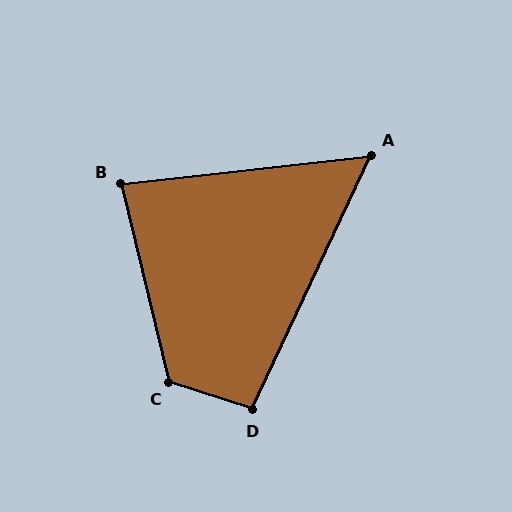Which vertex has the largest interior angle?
C, at approximately 122 degrees.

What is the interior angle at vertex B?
Approximately 83 degrees (acute).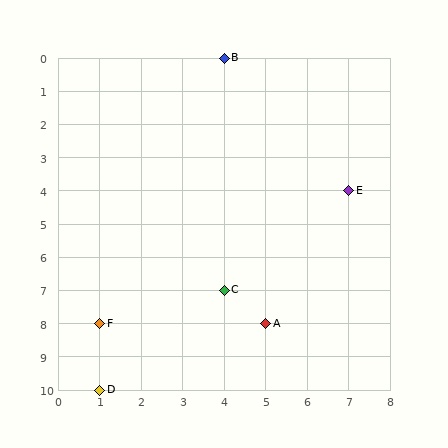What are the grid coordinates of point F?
Point F is at grid coordinates (1, 8).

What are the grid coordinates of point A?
Point A is at grid coordinates (5, 8).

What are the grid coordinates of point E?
Point E is at grid coordinates (7, 4).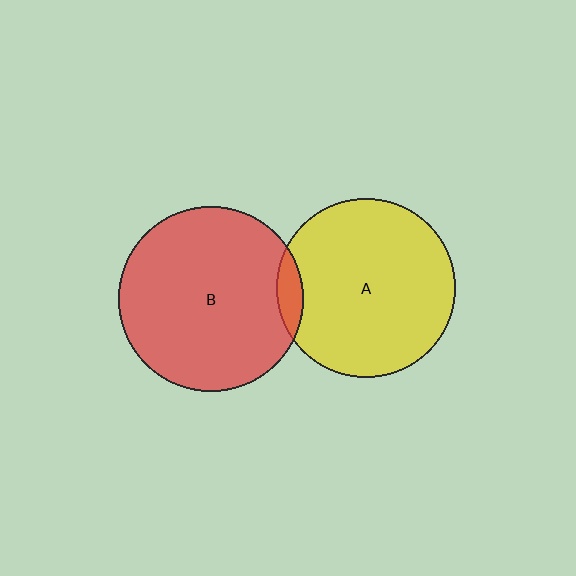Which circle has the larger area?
Circle B (red).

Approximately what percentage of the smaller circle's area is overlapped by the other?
Approximately 5%.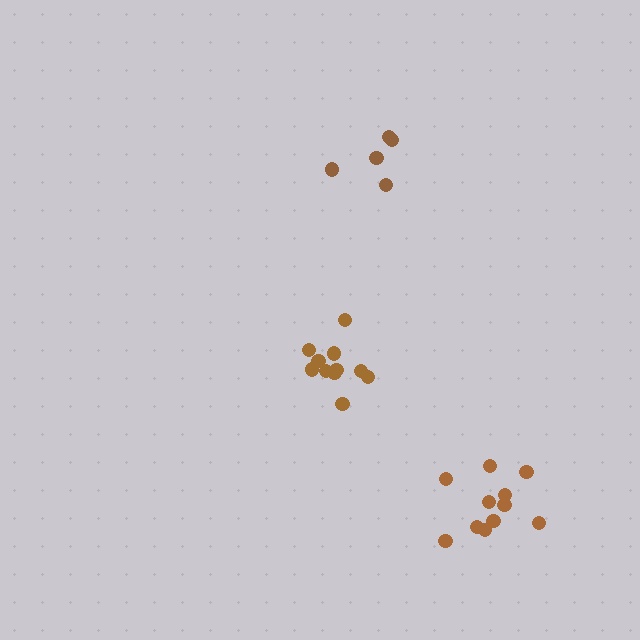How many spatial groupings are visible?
There are 3 spatial groupings.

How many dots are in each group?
Group 1: 11 dots, Group 2: 5 dots, Group 3: 11 dots (27 total).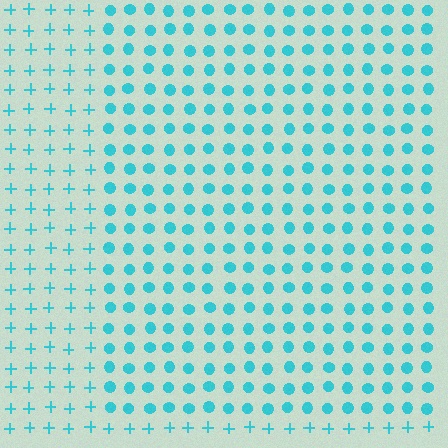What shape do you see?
I see a rectangle.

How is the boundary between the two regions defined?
The boundary is defined by a change in element shape: circles inside vs. plus signs outside. All elements share the same color and spacing.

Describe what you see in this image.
The image is filled with small cyan elements arranged in a uniform grid. A rectangle-shaped region contains circles, while the surrounding area contains plus signs. The boundary is defined purely by the change in element shape.